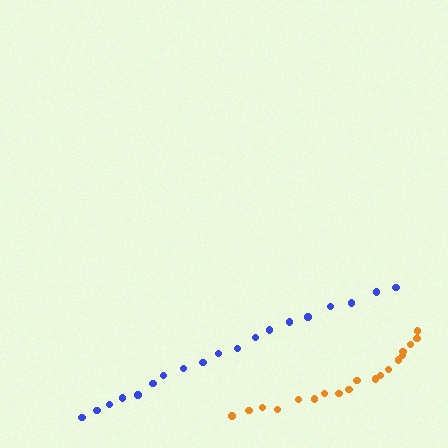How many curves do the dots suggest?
There are 2 distinct paths.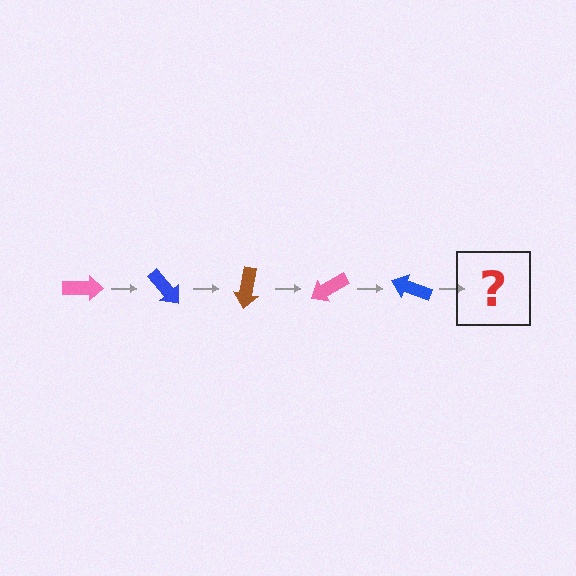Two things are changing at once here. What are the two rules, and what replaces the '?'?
The two rules are that it rotates 50 degrees each step and the color cycles through pink, blue, and brown. The '?' should be a brown arrow, rotated 250 degrees from the start.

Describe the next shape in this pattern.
It should be a brown arrow, rotated 250 degrees from the start.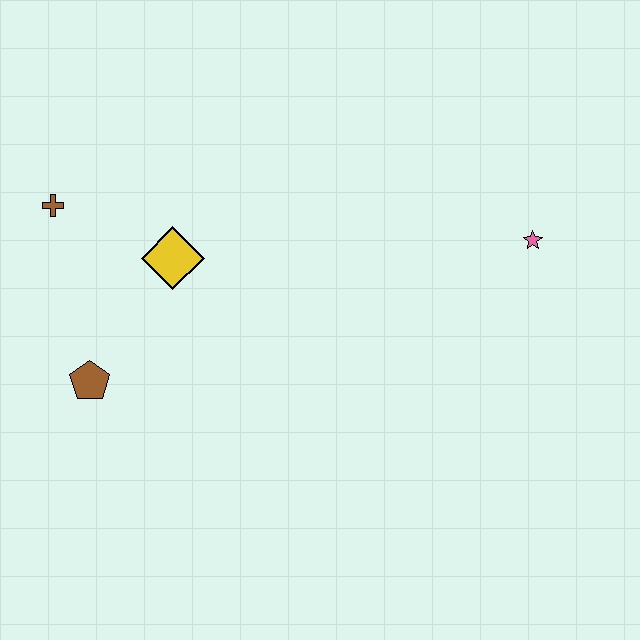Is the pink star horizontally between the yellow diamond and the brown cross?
No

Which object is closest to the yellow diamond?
The brown cross is closest to the yellow diamond.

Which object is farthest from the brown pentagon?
The pink star is farthest from the brown pentagon.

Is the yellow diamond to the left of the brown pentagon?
No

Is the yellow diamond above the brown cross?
No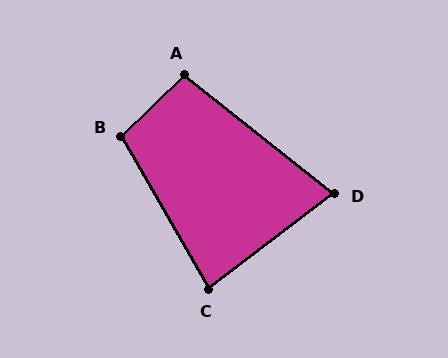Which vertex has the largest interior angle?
B, at approximately 104 degrees.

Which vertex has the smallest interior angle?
D, at approximately 76 degrees.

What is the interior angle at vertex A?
Approximately 98 degrees (obtuse).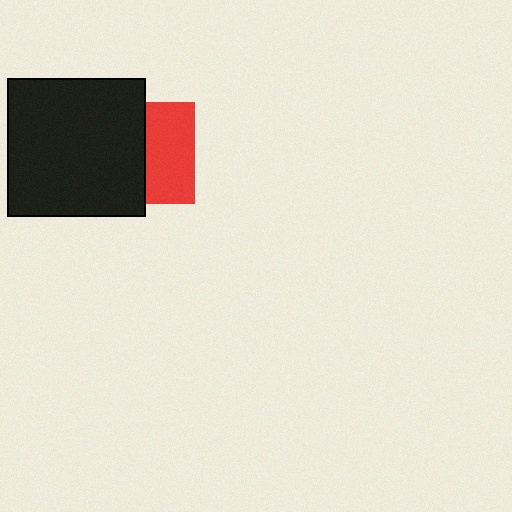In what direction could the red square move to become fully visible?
The red square could move right. That would shift it out from behind the black square entirely.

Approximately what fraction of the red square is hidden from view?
Roughly 51% of the red square is hidden behind the black square.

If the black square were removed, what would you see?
You would see the complete red square.